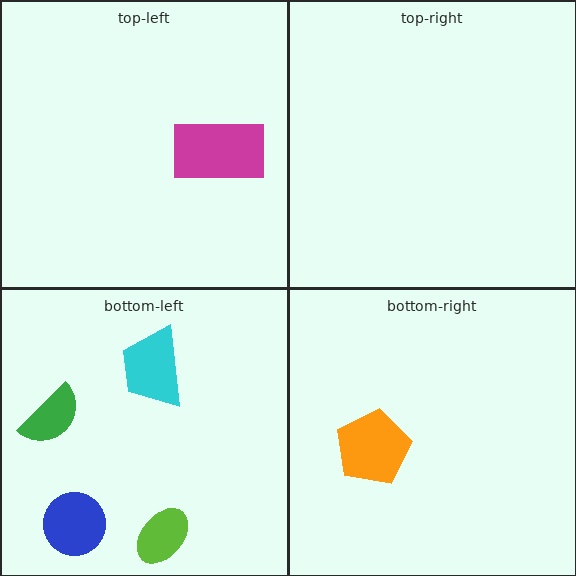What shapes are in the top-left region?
The magenta rectangle.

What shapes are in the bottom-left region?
The green semicircle, the cyan trapezoid, the lime ellipse, the blue circle.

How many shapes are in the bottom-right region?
1.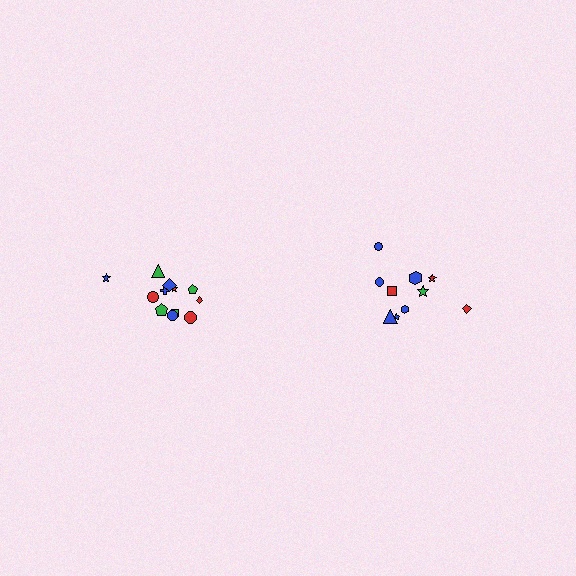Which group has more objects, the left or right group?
The left group.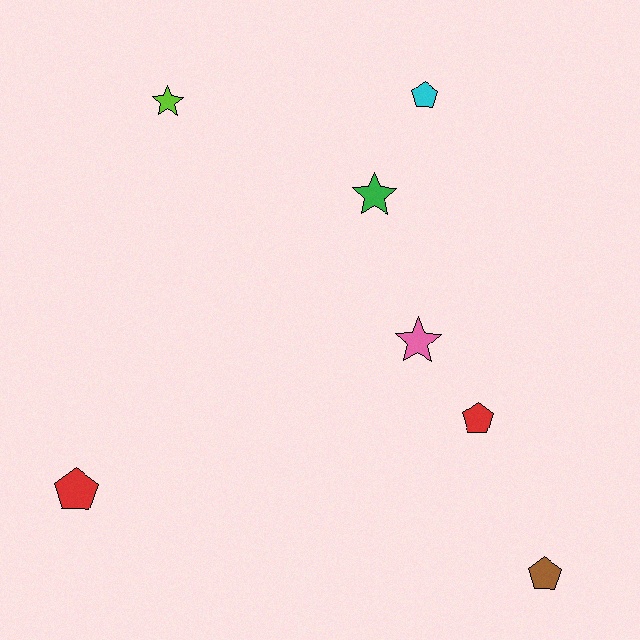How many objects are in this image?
There are 7 objects.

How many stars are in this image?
There are 3 stars.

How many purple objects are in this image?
There are no purple objects.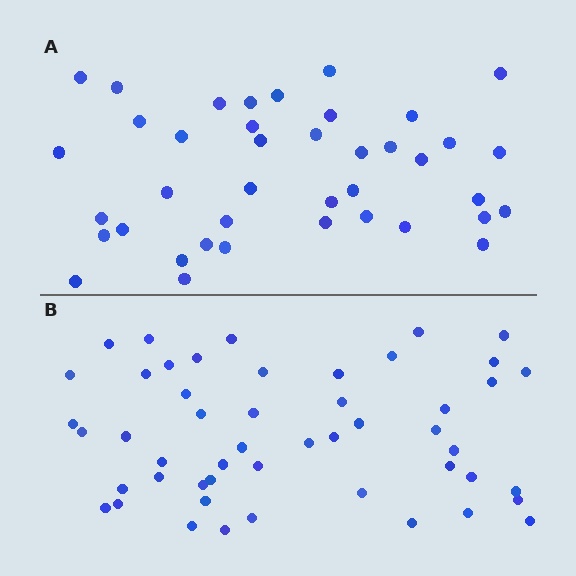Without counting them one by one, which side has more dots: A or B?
Region B (the bottom region) has more dots.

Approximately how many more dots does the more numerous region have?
Region B has roughly 10 or so more dots than region A.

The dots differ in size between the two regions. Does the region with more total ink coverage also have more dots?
No. Region A has more total ink coverage because its dots are larger, but region B actually contains more individual dots. Total area can be misleading — the number of items is what matters here.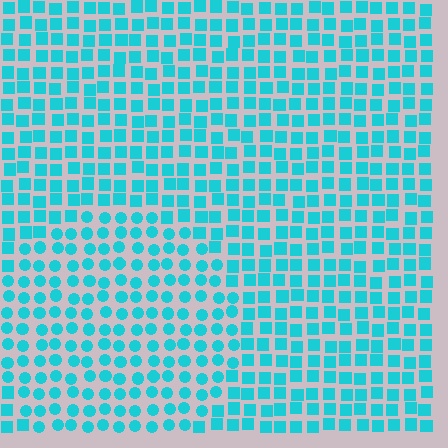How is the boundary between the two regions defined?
The boundary is defined by a change in element shape: circles inside vs. squares outside. All elements share the same color and spacing.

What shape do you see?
I see a circle.